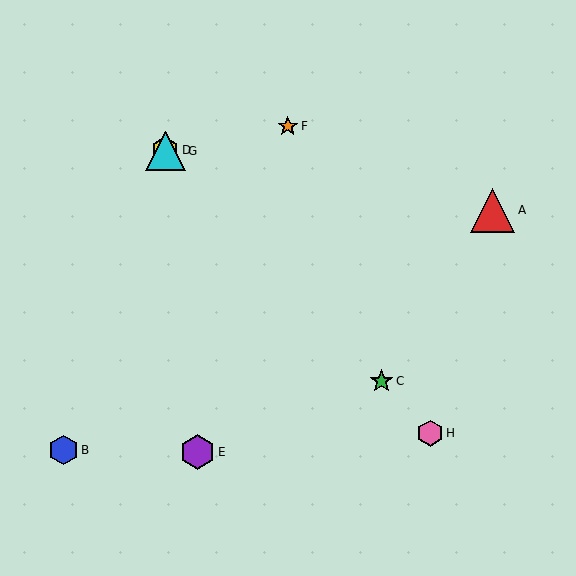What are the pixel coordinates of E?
Object E is at (197, 452).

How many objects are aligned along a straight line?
4 objects (C, D, G, H) are aligned along a straight line.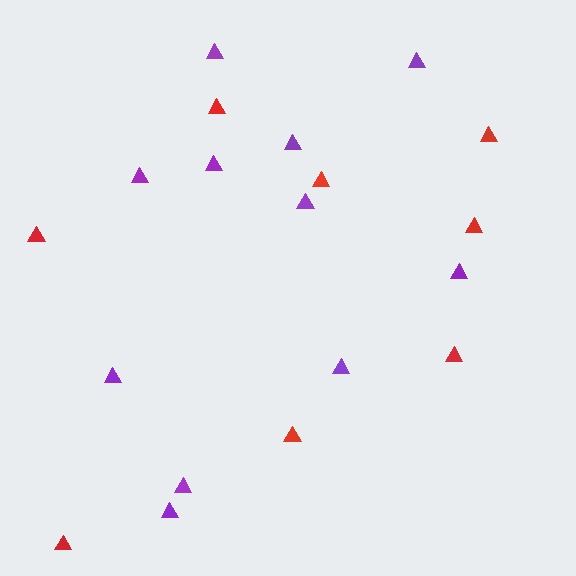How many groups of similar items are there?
There are 2 groups: one group of purple triangles (11) and one group of red triangles (8).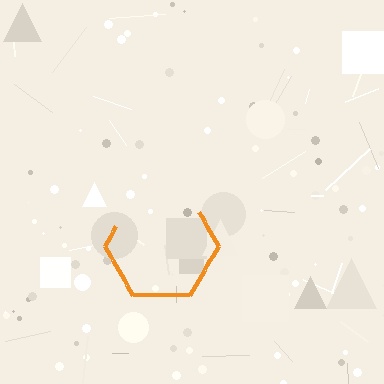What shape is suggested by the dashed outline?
The dashed outline suggests a hexagon.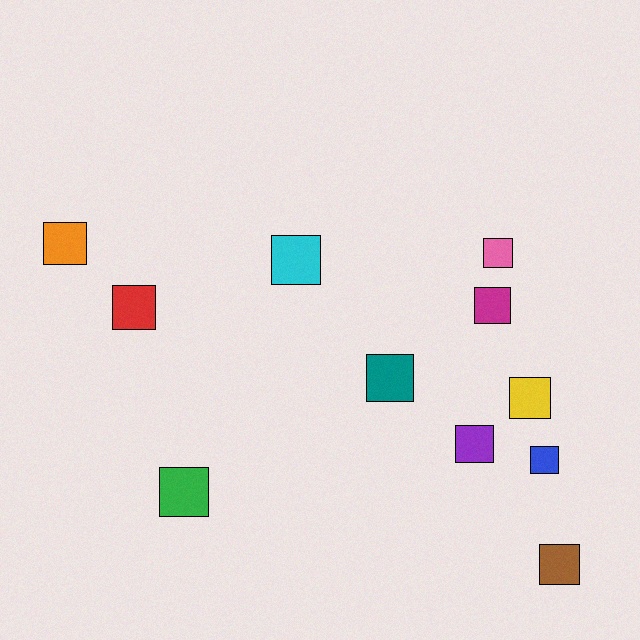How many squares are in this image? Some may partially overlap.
There are 11 squares.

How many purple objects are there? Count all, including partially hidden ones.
There is 1 purple object.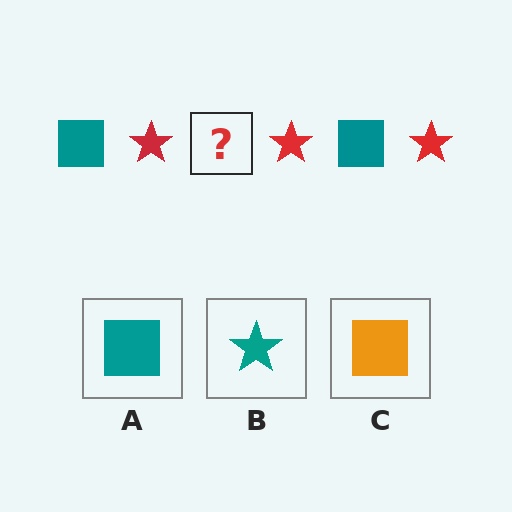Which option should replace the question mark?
Option A.